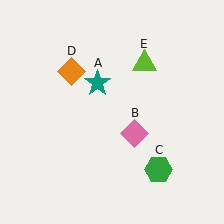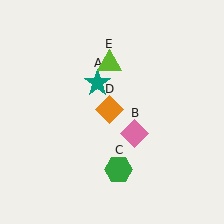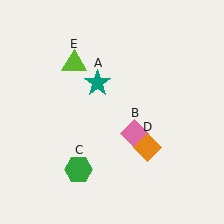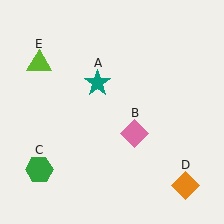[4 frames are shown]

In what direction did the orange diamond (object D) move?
The orange diamond (object D) moved down and to the right.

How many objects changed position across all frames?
3 objects changed position: green hexagon (object C), orange diamond (object D), lime triangle (object E).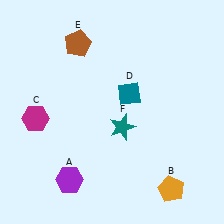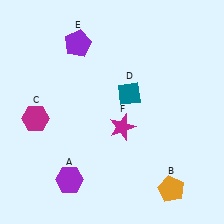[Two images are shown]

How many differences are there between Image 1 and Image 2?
There are 2 differences between the two images.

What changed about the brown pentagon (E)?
In Image 1, E is brown. In Image 2, it changed to purple.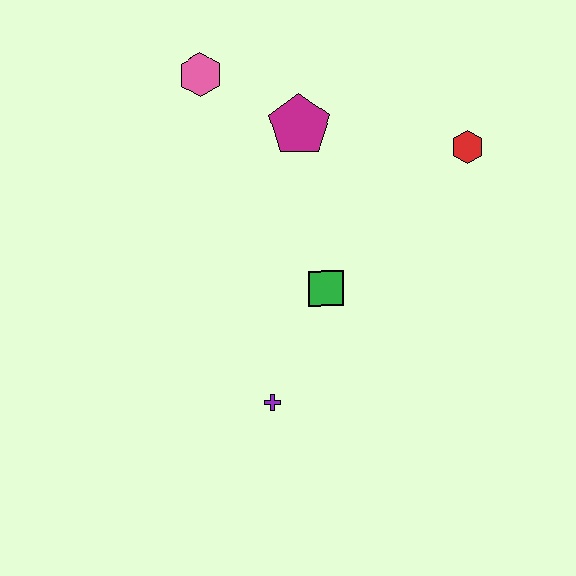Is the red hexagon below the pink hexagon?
Yes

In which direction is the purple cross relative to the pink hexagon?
The purple cross is below the pink hexagon.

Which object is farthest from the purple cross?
The pink hexagon is farthest from the purple cross.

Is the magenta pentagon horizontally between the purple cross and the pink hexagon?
No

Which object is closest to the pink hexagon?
The magenta pentagon is closest to the pink hexagon.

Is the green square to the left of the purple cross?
No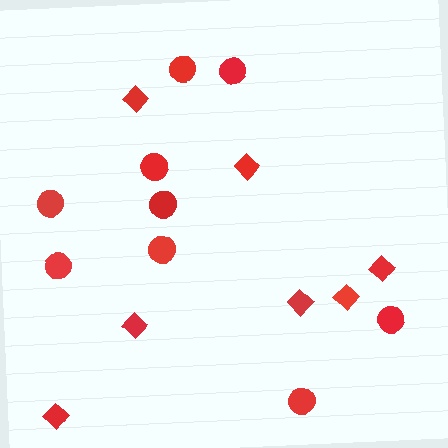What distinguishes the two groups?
There are 2 groups: one group of diamonds (7) and one group of circles (9).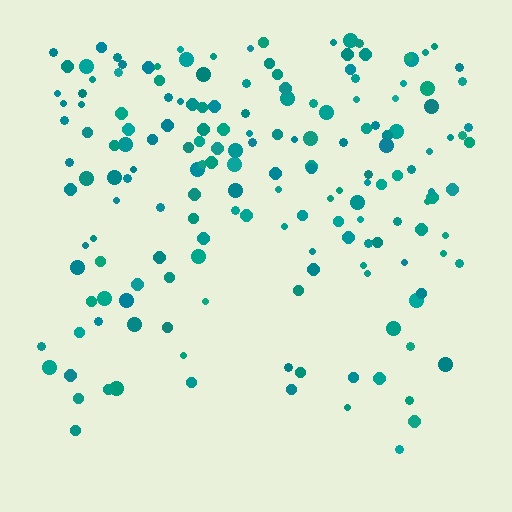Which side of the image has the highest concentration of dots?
The top.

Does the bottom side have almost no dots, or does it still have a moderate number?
Still a moderate number, just noticeably fewer than the top.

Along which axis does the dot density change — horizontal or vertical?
Vertical.